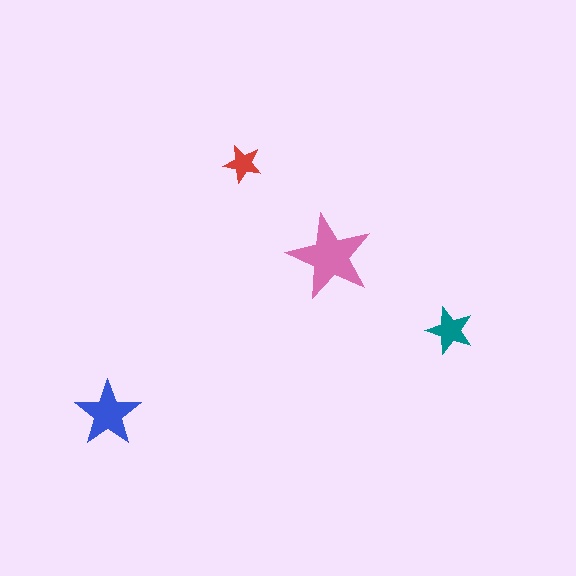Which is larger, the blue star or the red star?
The blue one.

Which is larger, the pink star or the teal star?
The pink one.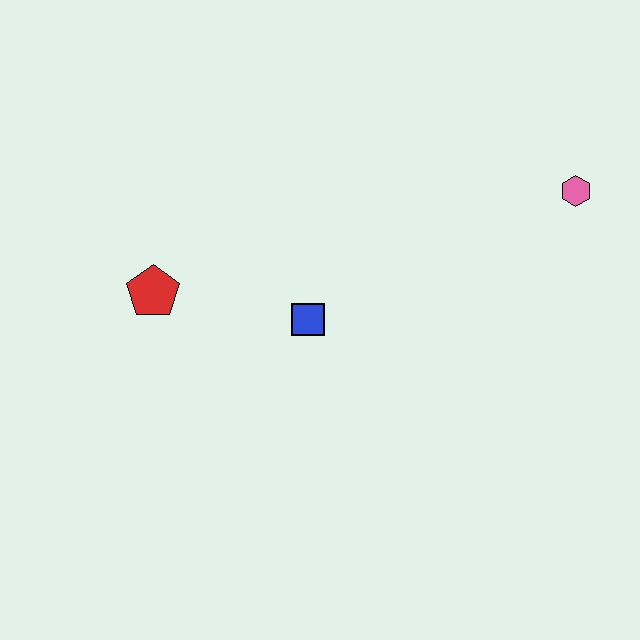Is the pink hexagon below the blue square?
No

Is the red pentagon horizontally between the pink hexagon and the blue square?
No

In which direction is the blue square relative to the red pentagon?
The blue square is to the right of the red pentagon.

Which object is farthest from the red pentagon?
The pink hexagon is farthest from the red pentagon.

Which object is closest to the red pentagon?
The blue square is closest to the red pentagon.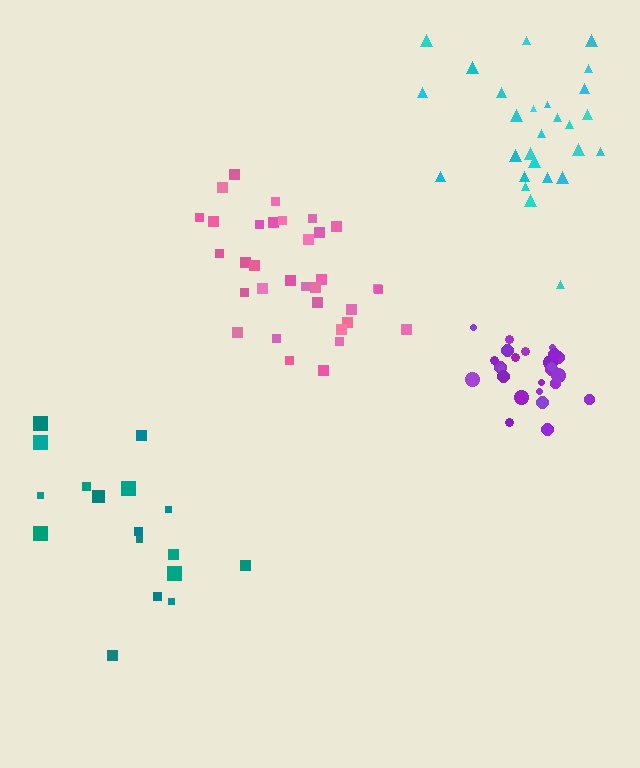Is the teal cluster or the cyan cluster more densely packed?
Cyan.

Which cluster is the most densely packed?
Purple.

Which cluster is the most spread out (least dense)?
Teal.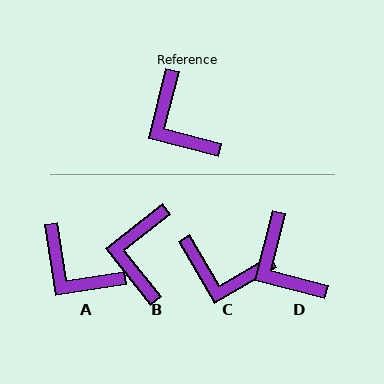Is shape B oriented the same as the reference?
No, it is off by about 37 degrees.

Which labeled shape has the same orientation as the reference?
D.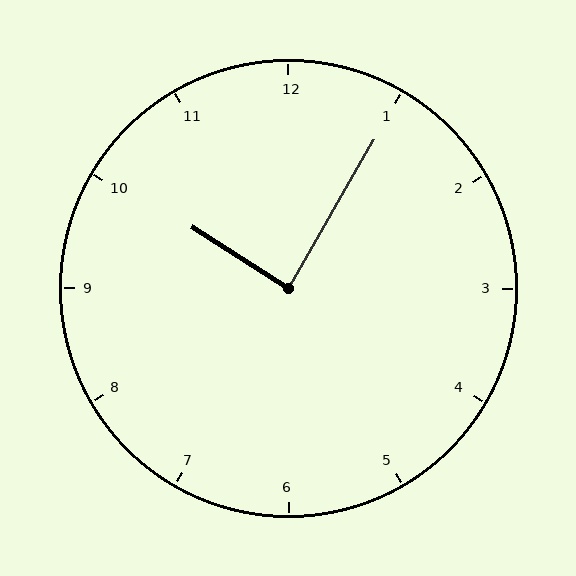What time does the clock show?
10:05.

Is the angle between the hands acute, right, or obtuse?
It is right.